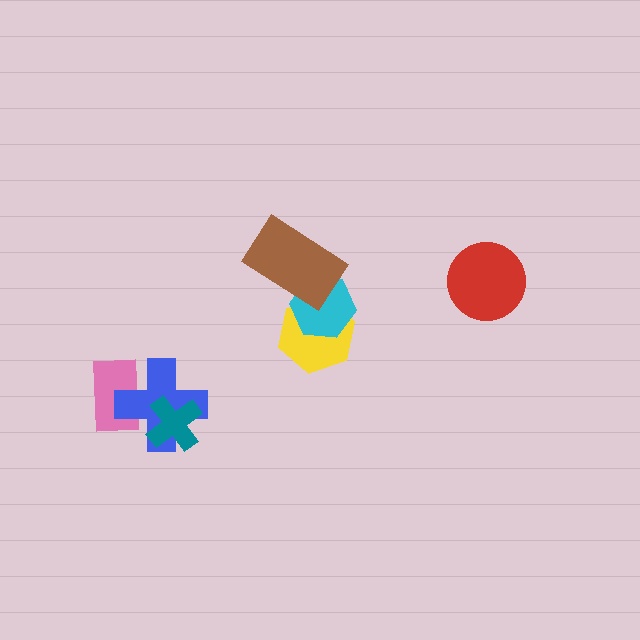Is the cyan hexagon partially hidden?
Yes, it is partially covered by another shape.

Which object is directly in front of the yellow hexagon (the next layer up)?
The cyan hexagon is directly in front of the yellow hexagon.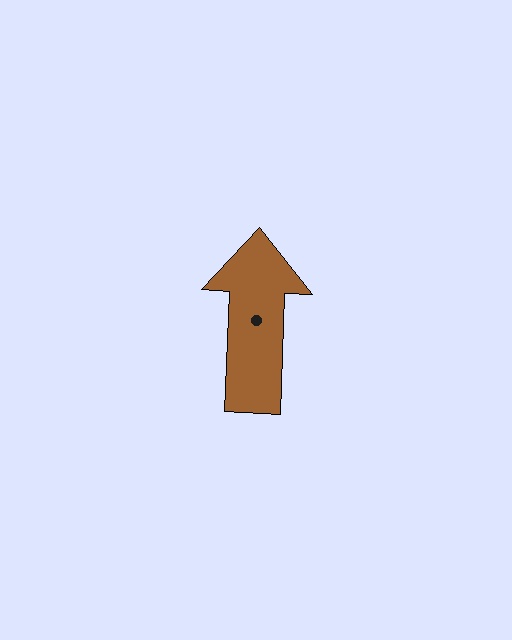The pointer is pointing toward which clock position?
Roughly 12 o'clock.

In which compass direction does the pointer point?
North.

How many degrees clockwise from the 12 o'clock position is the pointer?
Approximately 2 degrees.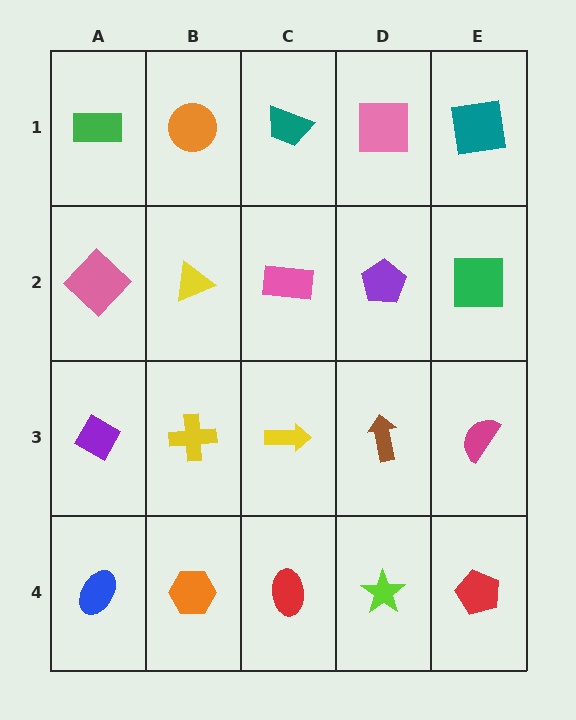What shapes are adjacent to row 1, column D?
A purple pentagon (row 2, column D), a teal trapezoid (row 1, column C), a teal square (row 1, column E).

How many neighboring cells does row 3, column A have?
3.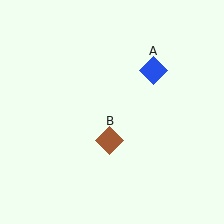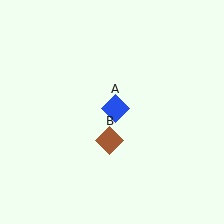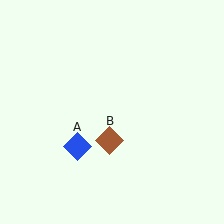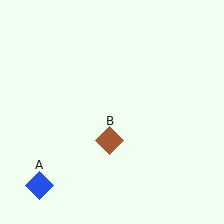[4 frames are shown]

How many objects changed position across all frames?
1 object changed position: blue diamond (object A).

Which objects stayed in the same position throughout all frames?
Brown diamond (object B) remained stationary.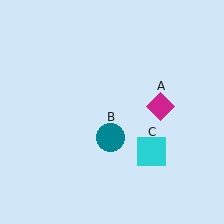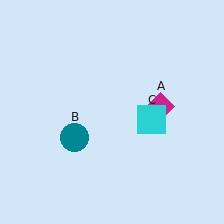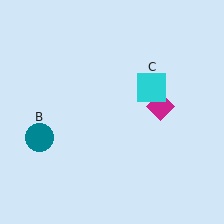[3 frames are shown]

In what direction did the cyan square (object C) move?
The cyan square (object C) moved up.